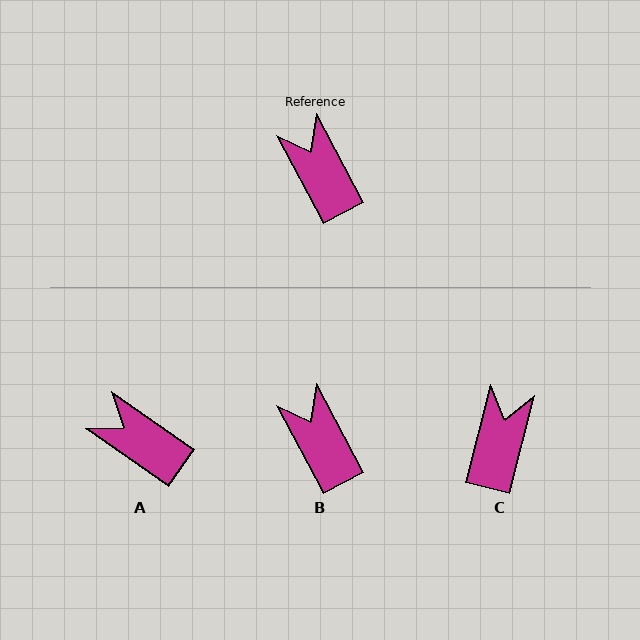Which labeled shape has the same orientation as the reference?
B.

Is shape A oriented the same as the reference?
No, it is off by about 26 degrees.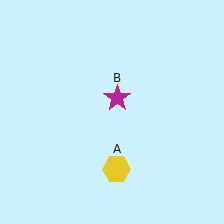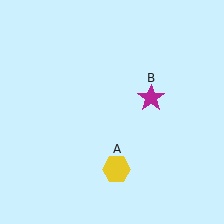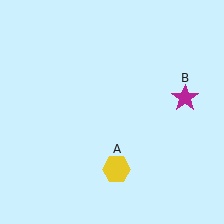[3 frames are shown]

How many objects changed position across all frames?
1 object changed position: magenta star (object B).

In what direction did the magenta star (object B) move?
The magenta star (object B) moved right.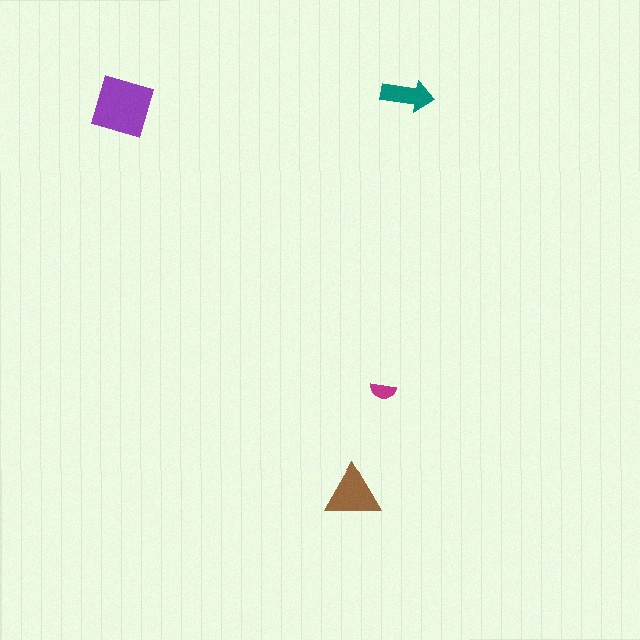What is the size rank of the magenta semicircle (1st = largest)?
4th.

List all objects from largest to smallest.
The purple diamond, the brown triangle, the teal arrow, the magenta semicircle.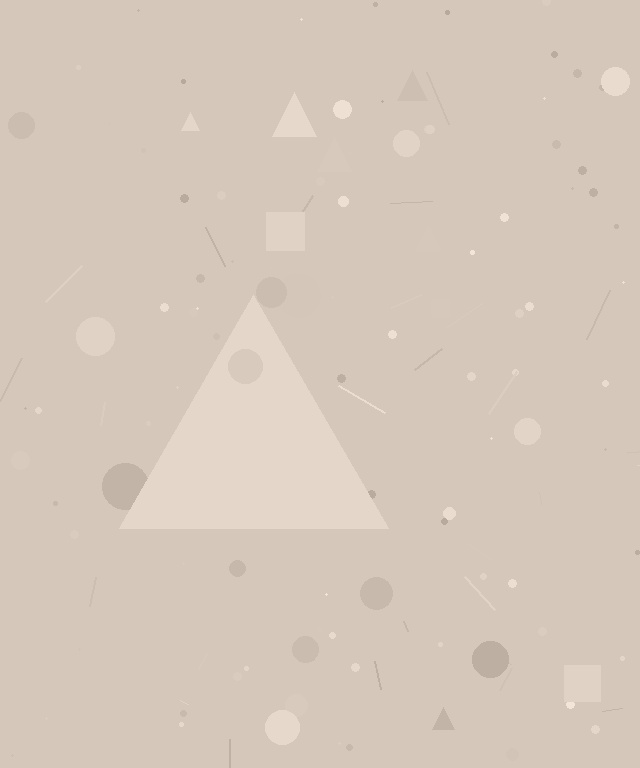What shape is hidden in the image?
A triangle is hidden in the image.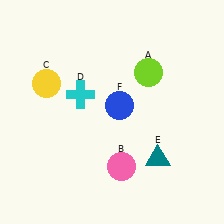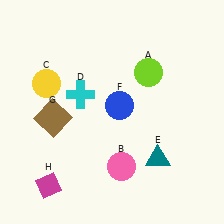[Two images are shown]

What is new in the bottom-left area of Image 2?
A brown square (G) was added in the bottom-left area of Image 2.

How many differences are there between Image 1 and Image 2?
There are 2 differences between the two images.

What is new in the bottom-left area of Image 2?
A magenta diamond (H) was added in the bottom-left area of Image 2.